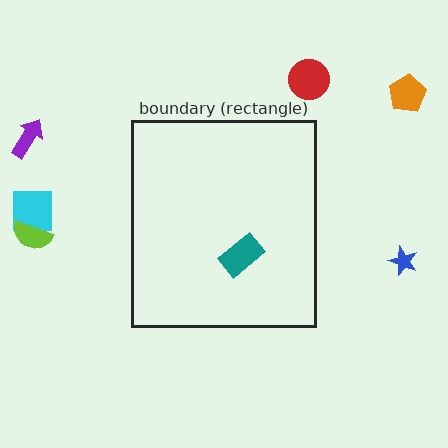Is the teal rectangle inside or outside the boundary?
Inside.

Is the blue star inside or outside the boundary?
Outside.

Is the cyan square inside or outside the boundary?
Outside.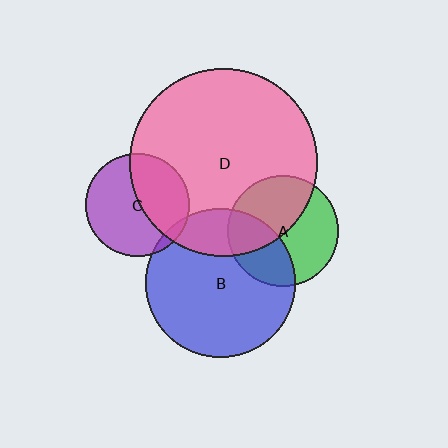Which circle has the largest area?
Circle D (pink).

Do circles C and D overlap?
Yes.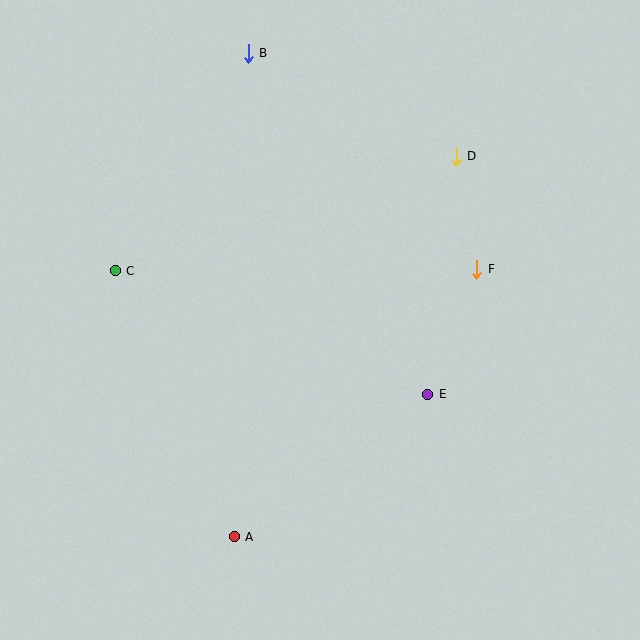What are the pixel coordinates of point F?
Point F is at (477, 269).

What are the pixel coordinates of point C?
Point C is at (115, 271).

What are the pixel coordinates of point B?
Point B is at (248, 53).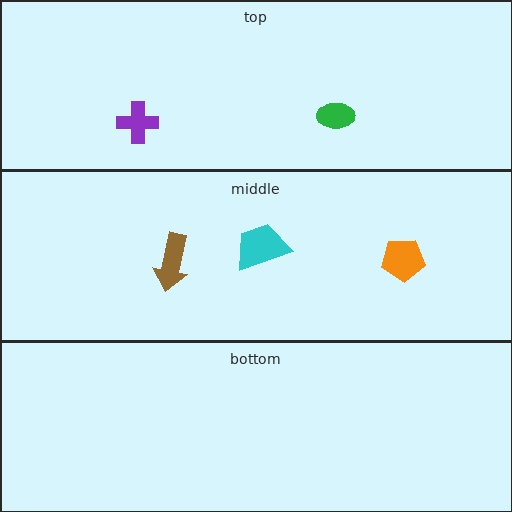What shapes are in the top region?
The green ellipse, the purple cross.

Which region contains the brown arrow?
The middle region.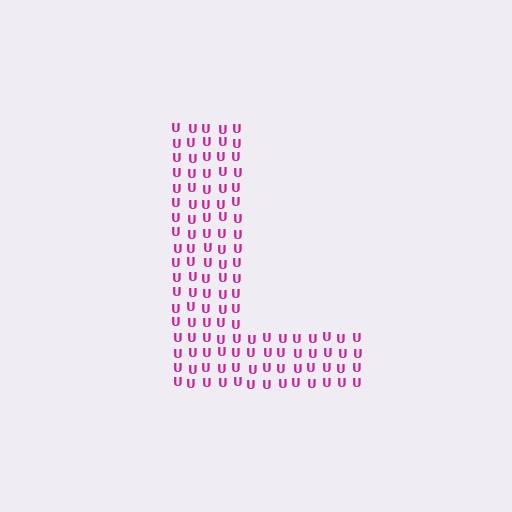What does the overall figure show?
The overall figure shows the letter L.